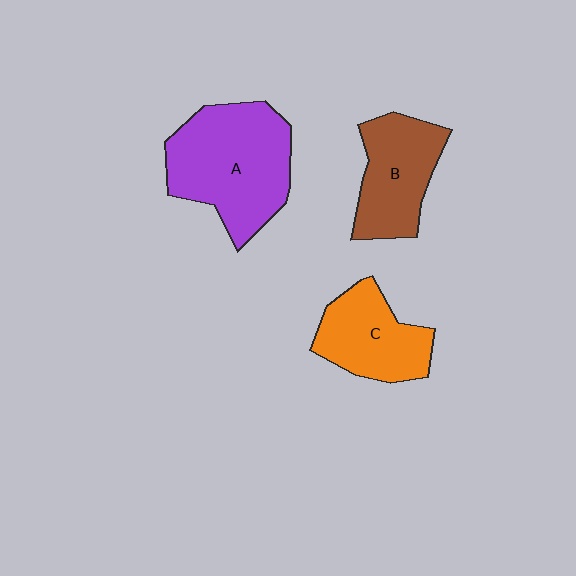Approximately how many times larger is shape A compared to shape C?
Approximately 1.6 times.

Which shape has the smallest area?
Shape C (orange).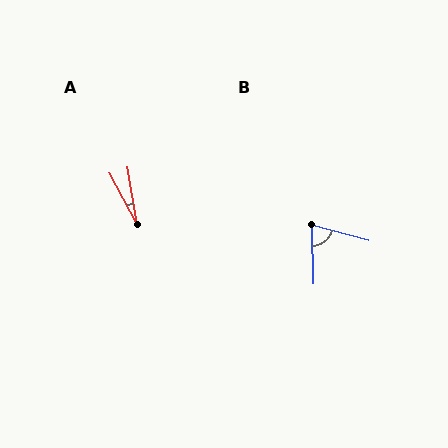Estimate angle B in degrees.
Approximately 74 degrees.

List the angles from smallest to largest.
A (19°), B (74°).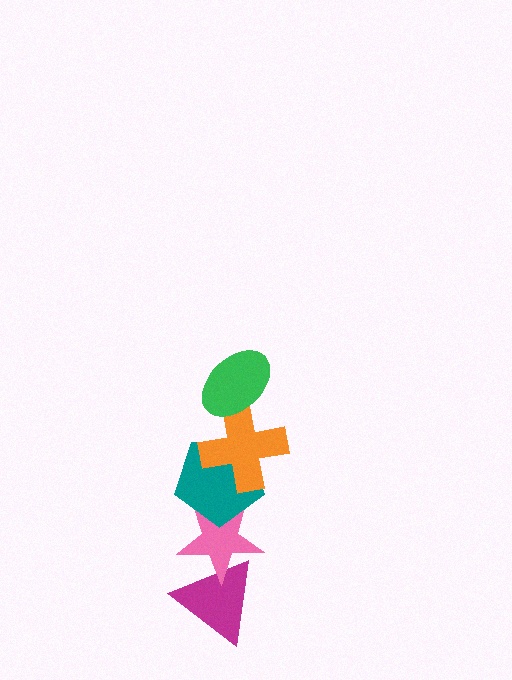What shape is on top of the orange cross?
The green ellipse is on top of the orange cross.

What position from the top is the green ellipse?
The green ellipse is 1st from the top.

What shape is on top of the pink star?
The teal pentagon is on top of the pink star.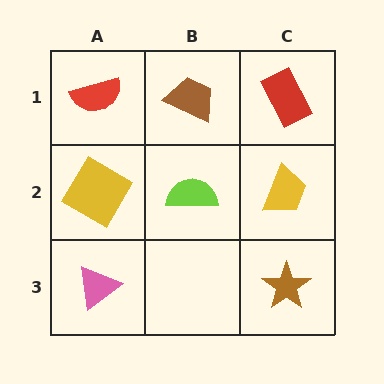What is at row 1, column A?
A red semicircle.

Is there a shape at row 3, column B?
No, that cell is empty.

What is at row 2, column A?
A yellow diamond.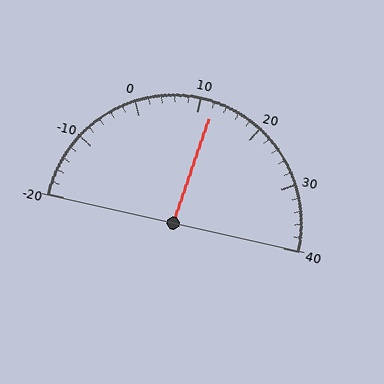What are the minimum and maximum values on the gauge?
The gauge ranges from -20 to 40.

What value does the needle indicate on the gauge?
The needle indicates approximately 12.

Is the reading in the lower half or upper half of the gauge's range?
The reading is in the upper half of the range (-20 to 40).